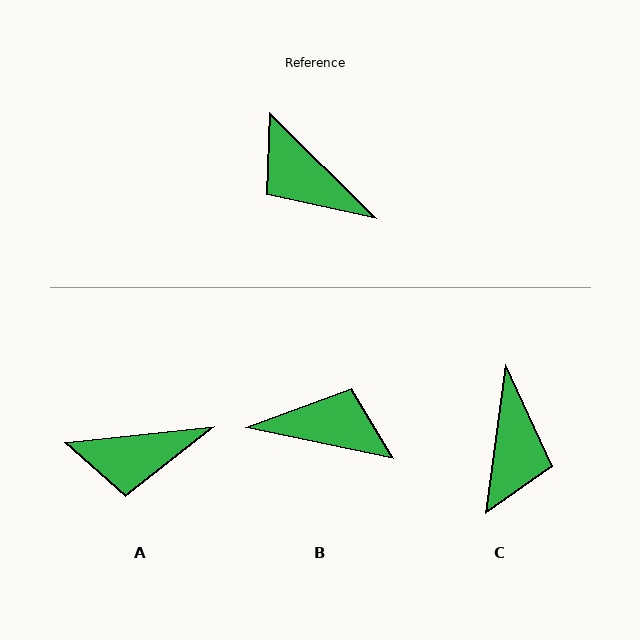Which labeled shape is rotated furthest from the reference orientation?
B, about 147 degrees away.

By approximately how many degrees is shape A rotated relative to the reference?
Approximately 51 degrees counter-clockwise.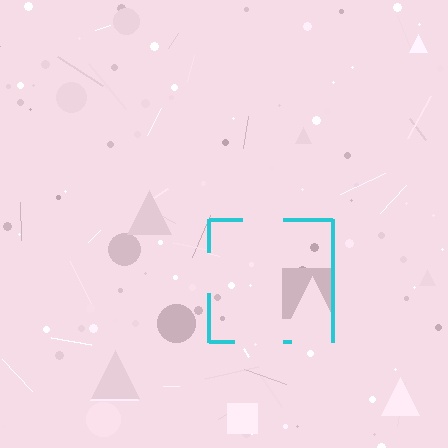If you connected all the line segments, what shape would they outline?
They would outline a square.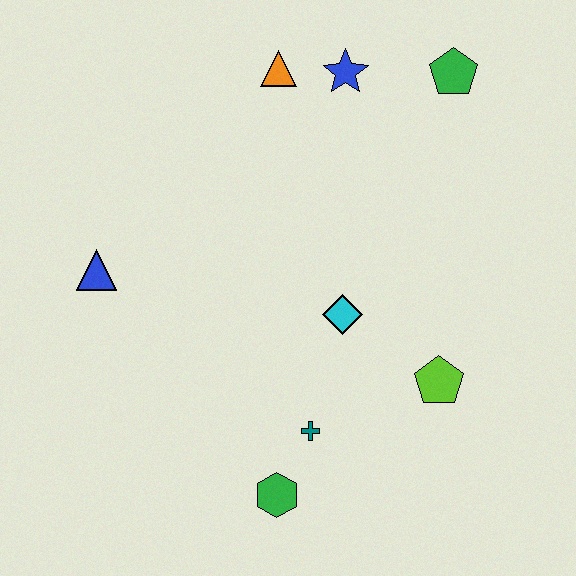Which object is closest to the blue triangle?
The cyan diamond is closest to the blue triangle.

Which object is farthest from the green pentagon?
The green hexagon is farthest from the green pentagon.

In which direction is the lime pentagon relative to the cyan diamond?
The lime pentagon is to the right of the cyan diamond.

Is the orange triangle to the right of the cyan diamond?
No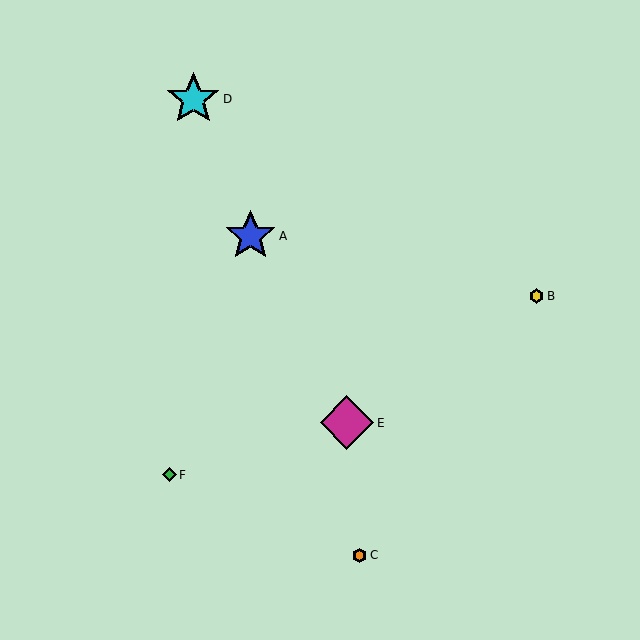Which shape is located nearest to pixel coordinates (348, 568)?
The orange hexagon (labeled C) at (360, 555) is nearest to that location.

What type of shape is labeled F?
Shape F is a green diamond.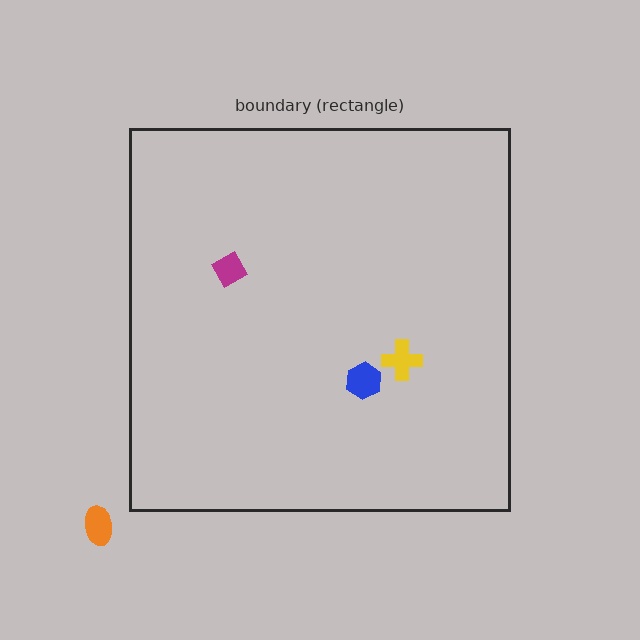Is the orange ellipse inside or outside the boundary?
Outside.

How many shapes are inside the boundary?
3 inside, 1 outside.